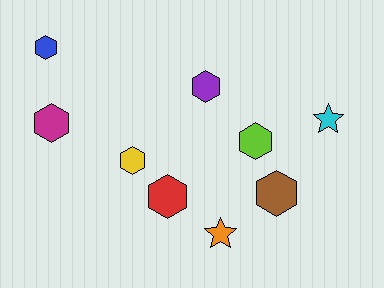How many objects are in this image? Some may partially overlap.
There are 9 objects.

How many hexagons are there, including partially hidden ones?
There are 7 hexagons.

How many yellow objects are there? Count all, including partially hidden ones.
There is 1 yellow object.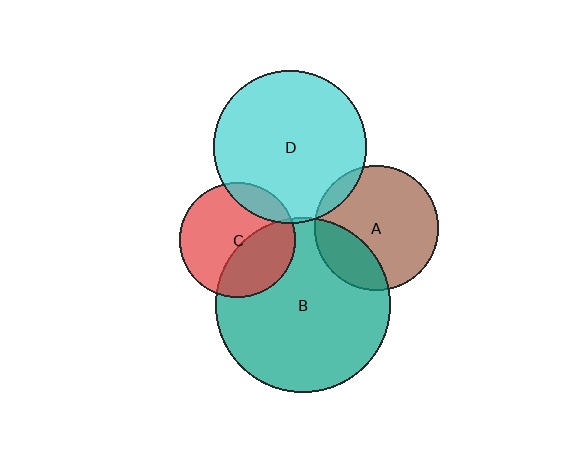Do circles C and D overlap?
Yes.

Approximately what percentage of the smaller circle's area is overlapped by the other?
Approximately 15%.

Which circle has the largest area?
Circle B (teal).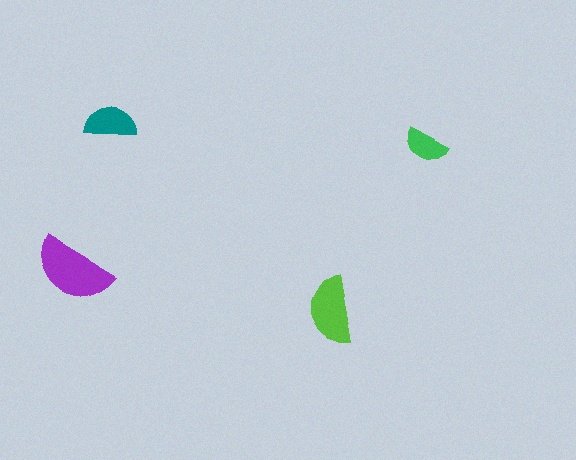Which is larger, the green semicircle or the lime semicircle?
The lime one.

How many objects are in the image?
There are 4 objects in the image.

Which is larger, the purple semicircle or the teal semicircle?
The purple one.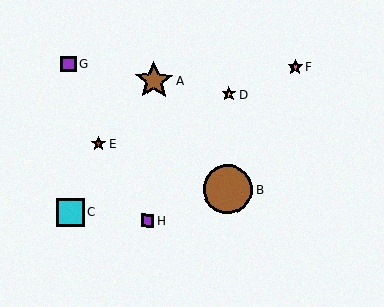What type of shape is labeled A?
Shape A is a brown star.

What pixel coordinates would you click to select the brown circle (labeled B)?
Click at (228, 189) to select the brown circle B.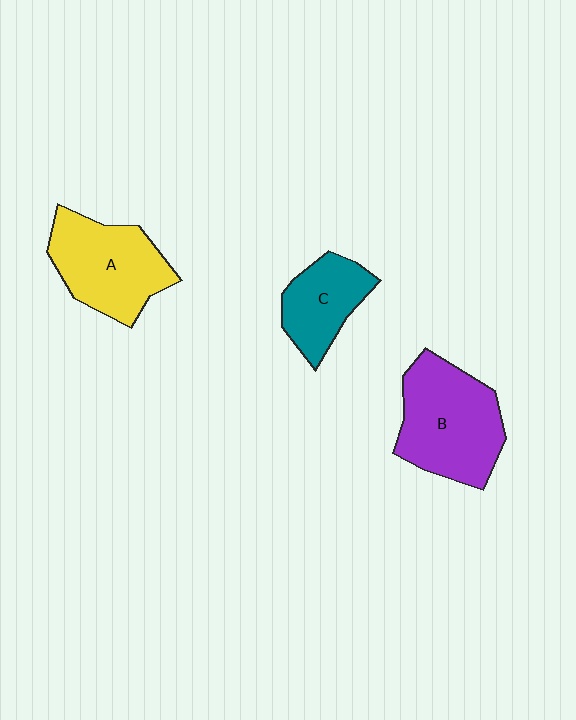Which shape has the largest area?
Shape B (purple).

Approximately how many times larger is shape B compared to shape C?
Approximately 1.7 times.